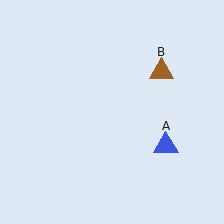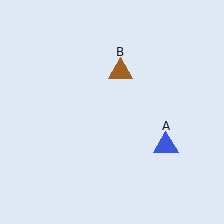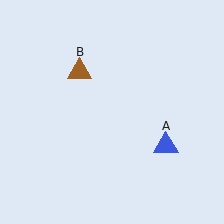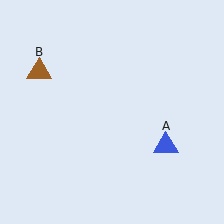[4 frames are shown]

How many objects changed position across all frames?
1 object changed position: brown triangle (object B).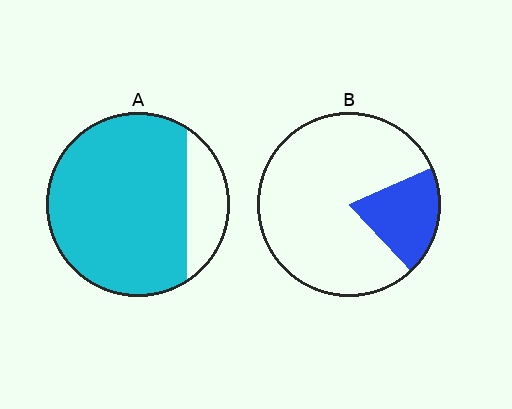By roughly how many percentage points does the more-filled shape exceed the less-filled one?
By roughly 60 percentage points (A over B).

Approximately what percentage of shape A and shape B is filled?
A is approximately 80% and B is approximately 20%.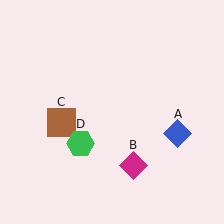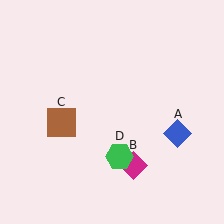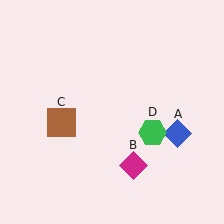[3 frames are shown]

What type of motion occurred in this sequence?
The green hexagon (object D) rotated counterclockwise around the center of the scene.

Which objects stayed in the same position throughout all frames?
Blue diamond (object A) and magenta diamond (object B) and brown square (object C) remained stationary.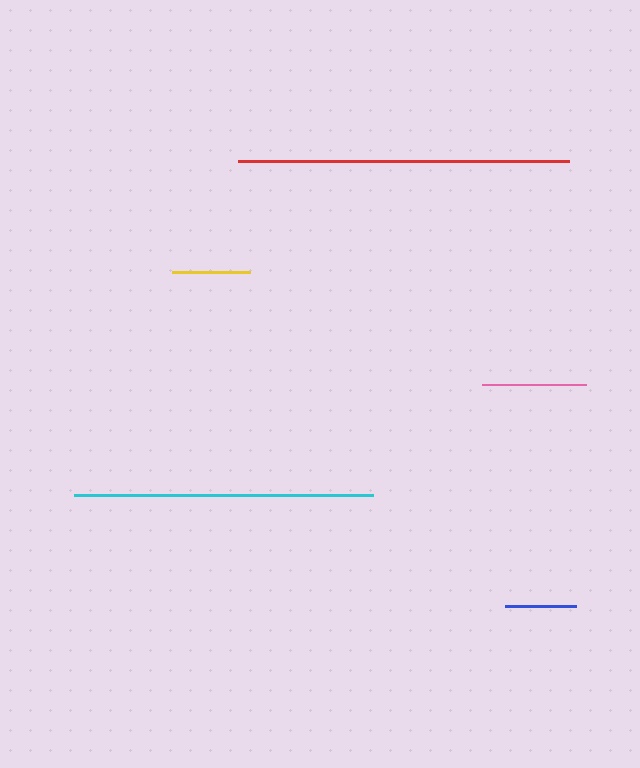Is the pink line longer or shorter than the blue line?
The pink line is longer than the blue line.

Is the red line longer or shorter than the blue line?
The red line is longer than the blue line.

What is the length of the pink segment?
The pink segment is approximately 104 pixels long.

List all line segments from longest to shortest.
From longest to shortest: red, cyan, pink, yellow, blue.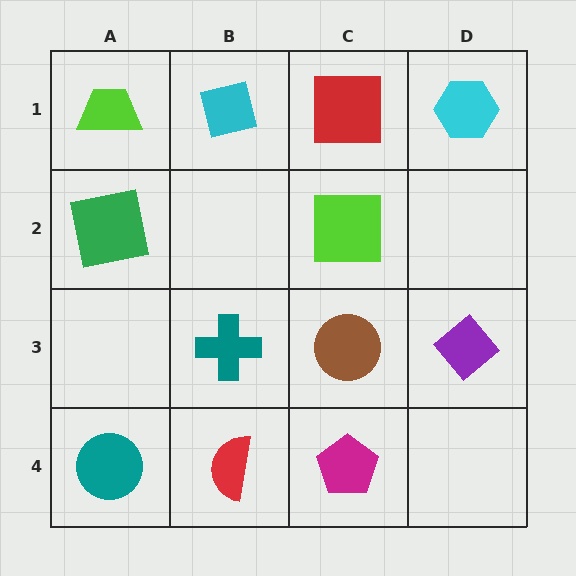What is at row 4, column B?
A red semicircle.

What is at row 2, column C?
A lime square.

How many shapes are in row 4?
3 shapes.